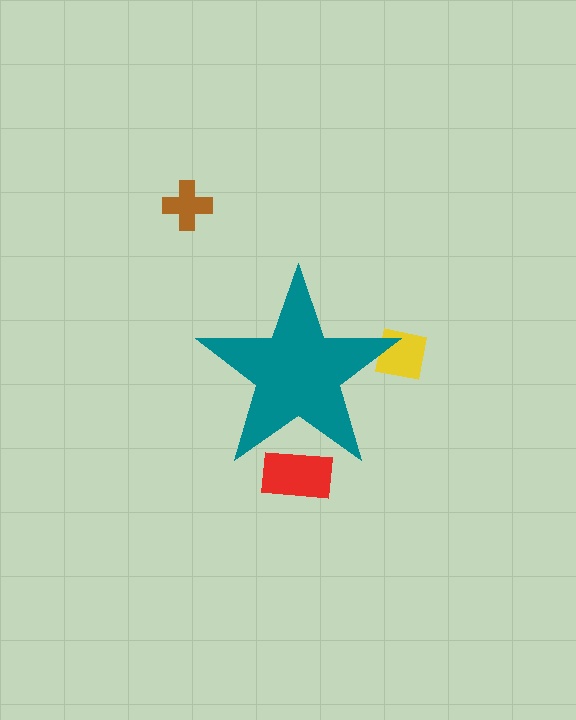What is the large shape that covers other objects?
A teal star.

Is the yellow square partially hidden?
Yes, the yellow square is partially hidden behind the teal star.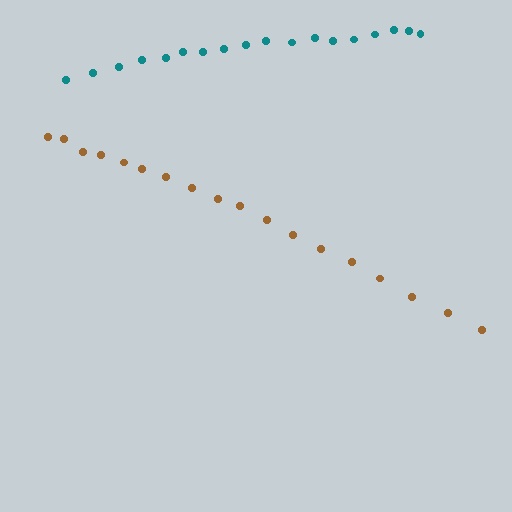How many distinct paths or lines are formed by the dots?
There are 2 distinct paths.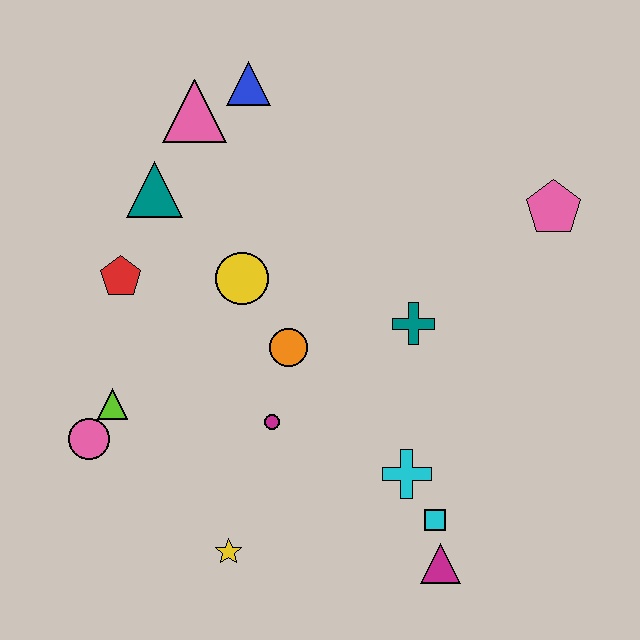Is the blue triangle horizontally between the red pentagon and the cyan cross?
Yes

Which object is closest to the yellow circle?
The orange circle is closest to the yellow circle.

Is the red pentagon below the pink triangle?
Yes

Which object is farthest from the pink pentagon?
The pink circle is farthest from the pink pentagon.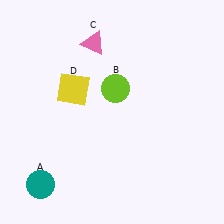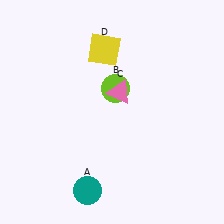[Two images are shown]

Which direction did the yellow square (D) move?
The yellow square (D) moved up.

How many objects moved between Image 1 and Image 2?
3 objects moved between the two images.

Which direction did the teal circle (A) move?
The teal circle (A) moved right.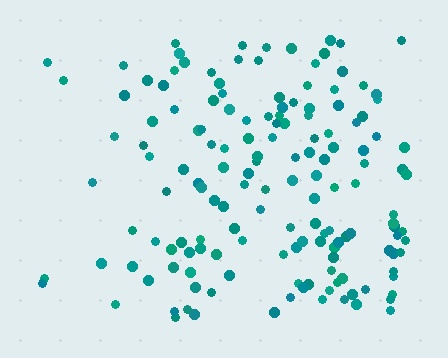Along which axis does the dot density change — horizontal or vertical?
Horizontal.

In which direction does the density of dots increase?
From left to right, with the right side densest.